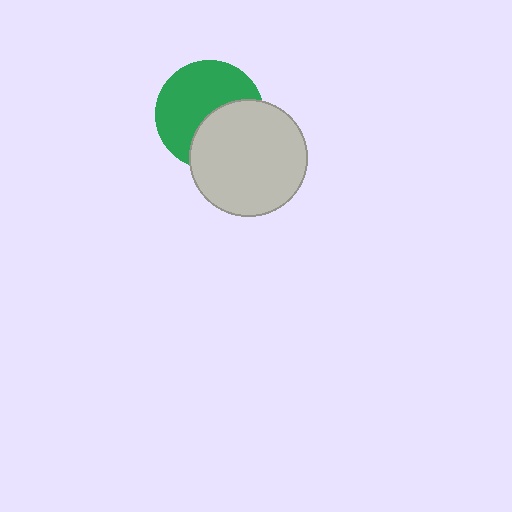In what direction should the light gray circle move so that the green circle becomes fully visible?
The light gray circle should move toward the lower-right. That is the shortest direction to clear the overlap and leave the green circle fully visible.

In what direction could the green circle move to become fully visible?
The green circle could move toward the upper-left. That would shift it out from behind the light gray circle entirely.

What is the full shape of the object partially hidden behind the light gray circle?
The partially hidden object is a green circle.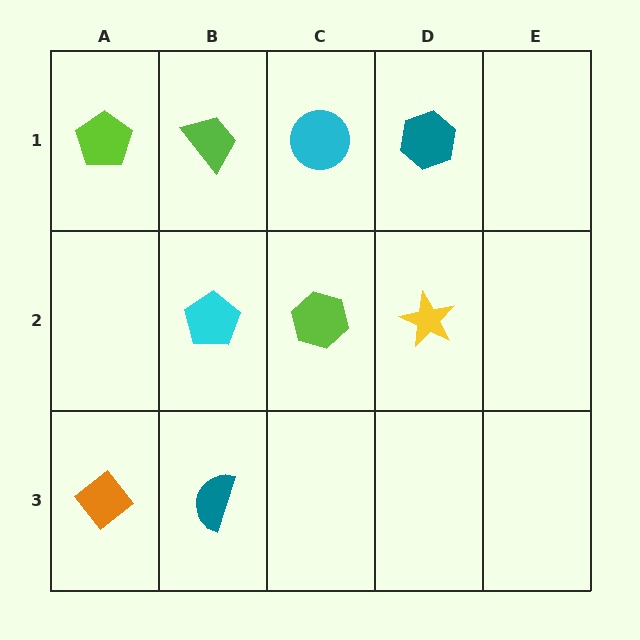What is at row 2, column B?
A cyan pentagon.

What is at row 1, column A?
A lime pentagon.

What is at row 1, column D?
A teal hexagon.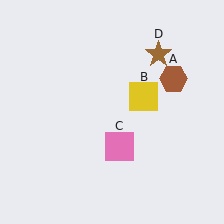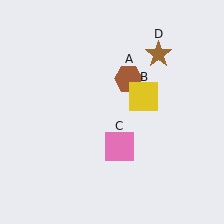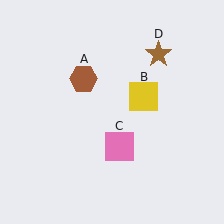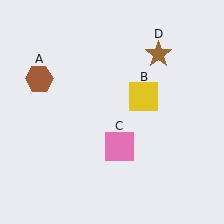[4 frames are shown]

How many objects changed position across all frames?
1 object changed position: brown hexagon (object A).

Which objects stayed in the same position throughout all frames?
Yellow square (object B) and pink square (object C) and brown star (object D) remained stationary.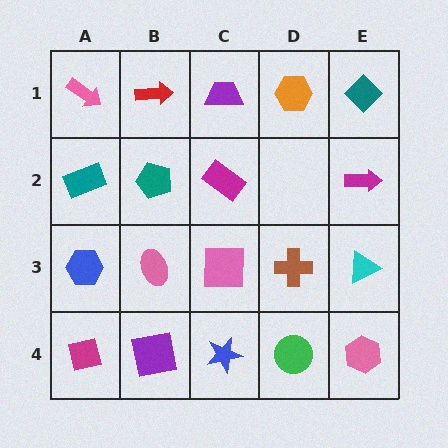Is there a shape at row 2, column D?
No, that cell is empty.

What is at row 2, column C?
A magenta rectangle.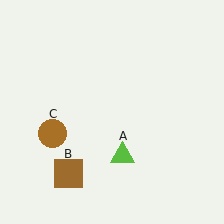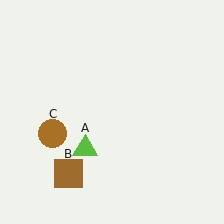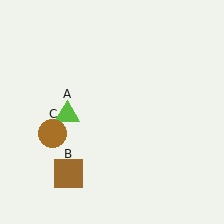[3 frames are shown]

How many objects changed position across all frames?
1 object changed position: lime triangle (object A).